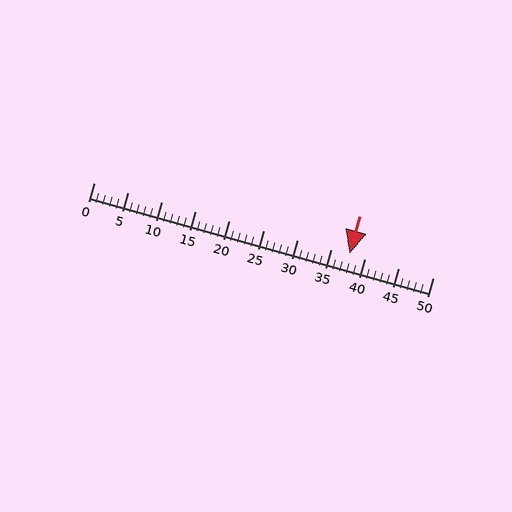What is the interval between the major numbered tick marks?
The major tick marks are spaced 5 units apart.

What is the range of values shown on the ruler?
The ruler shows values from 0 to 50.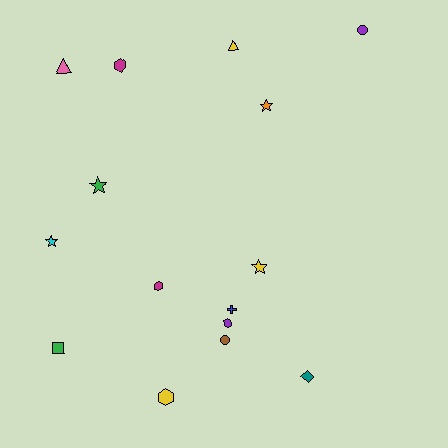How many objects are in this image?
There are 15 objects.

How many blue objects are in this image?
There is 1 blue object.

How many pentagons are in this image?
There are no pentagons.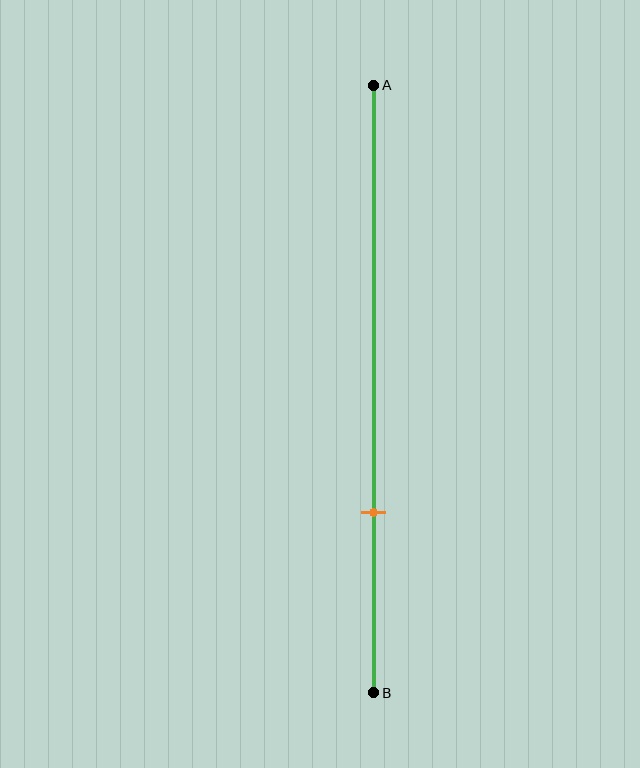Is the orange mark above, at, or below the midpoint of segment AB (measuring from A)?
The orange mark is below the midpoint of segment AB.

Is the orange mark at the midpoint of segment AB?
No, the mark is at about 70% from A, not at the 50% midpoint.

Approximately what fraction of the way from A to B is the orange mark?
The orange mark is approximately 70% of the way from A to B.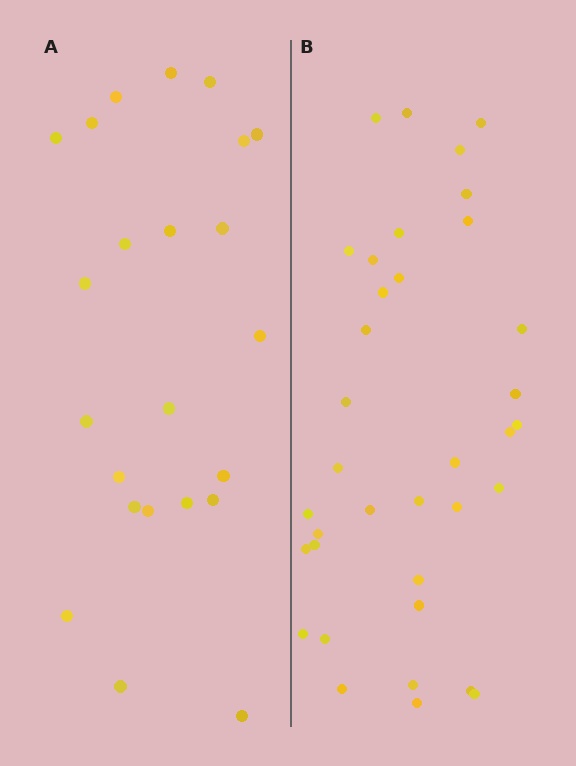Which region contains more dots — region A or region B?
Region B (the right region) has more dots.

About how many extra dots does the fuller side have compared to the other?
Region B has approximately 15 more dots than region A.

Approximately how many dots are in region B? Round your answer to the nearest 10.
About 40 dots. (The exact count is 36, which rounds to 40.)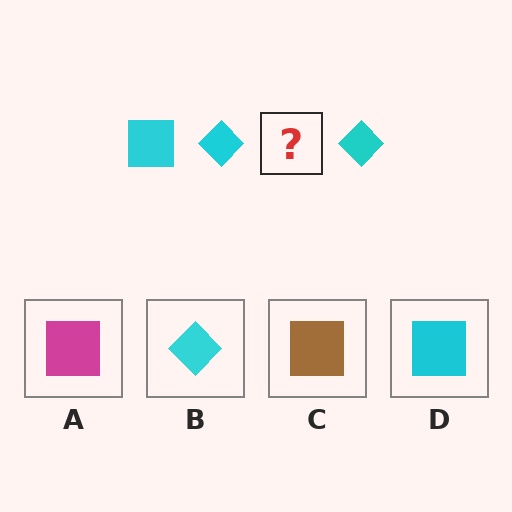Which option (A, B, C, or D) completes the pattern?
D.